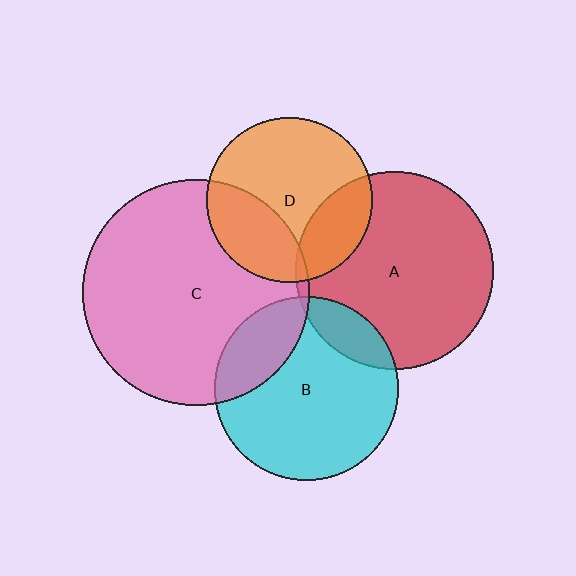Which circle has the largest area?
Circle C (pink).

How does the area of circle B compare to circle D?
Approximately 1.2 times.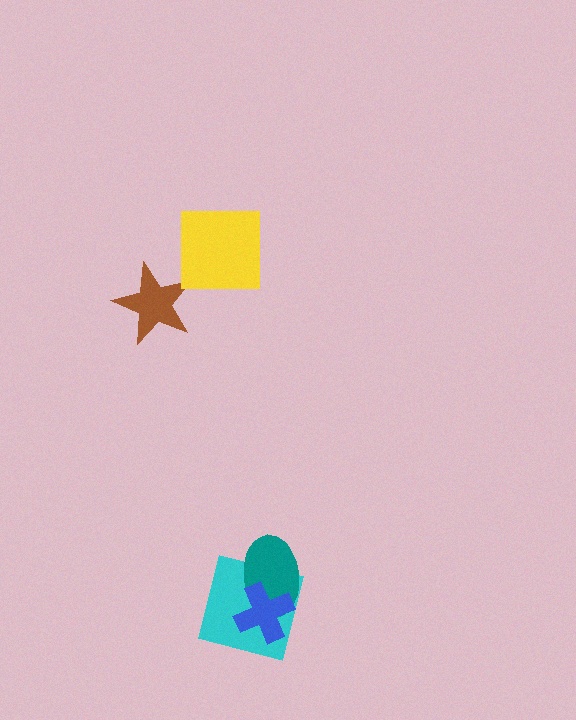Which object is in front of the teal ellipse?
The blue cross is in front of the teal ellipse.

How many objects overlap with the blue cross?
2 objects overlap with the blue cross.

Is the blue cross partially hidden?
No, no other shape covers it.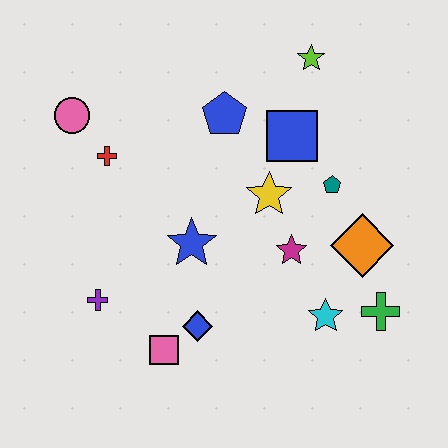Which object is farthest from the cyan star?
The pink circle is farthest from the cyan star.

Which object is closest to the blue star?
The blue diamond is closest to the blue star.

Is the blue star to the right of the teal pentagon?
No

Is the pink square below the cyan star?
Yes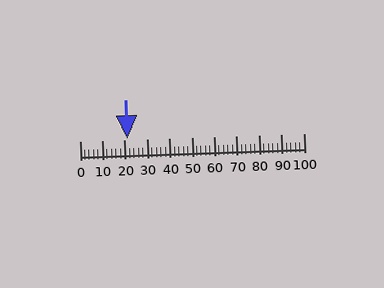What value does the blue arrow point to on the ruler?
The blue arrow points to approximately 21.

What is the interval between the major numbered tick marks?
The major tick marks are spaced 10 units apart.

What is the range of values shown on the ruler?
The ruler shows values from 0 to 100.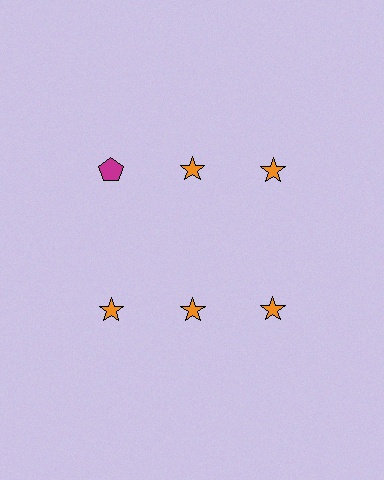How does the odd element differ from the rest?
It differs in both color (magenta instead of orange) and shape (pentagon instead of star).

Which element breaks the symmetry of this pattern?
The magenta pentagon in the top row, leftmost column breaks the symmetry. All other shapes are orange stars.